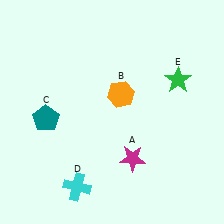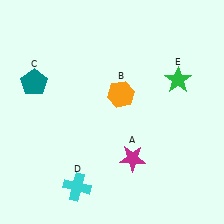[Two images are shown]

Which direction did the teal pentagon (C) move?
The teal pentagon (C) moved up.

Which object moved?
The teal pentagon (C) moved up.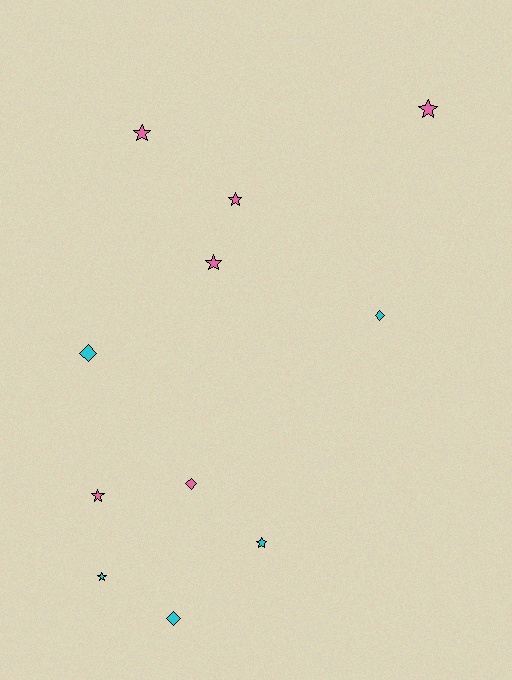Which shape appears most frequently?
Star, with 7 objects.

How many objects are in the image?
There are 11 objects.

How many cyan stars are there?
There are 2 cyan stars.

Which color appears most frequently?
Pink, with 6 objects.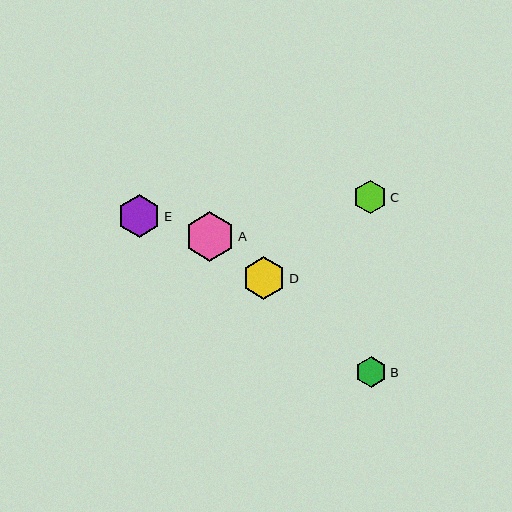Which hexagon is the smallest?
Hexagon B is the smallest with a size of approximately 31 pixels.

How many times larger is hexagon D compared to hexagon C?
Hexagon D is approximately 1.3 times the size of hexagon C.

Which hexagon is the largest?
Hexagon A is the largest with a size of approximately 50 pixels.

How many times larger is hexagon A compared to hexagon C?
Hexagon A is approximately 1.5 times the size of hexagon C.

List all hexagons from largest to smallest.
From largest to smallest: A, D, E, C, B.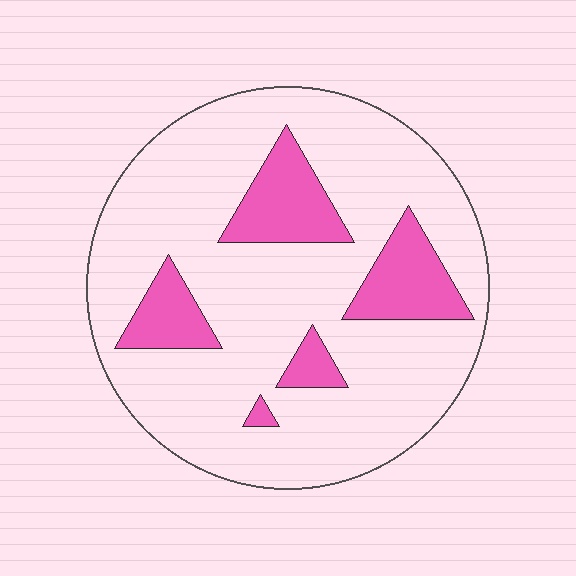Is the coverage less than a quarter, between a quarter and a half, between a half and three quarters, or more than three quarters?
Less than a quarter.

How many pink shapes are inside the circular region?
5.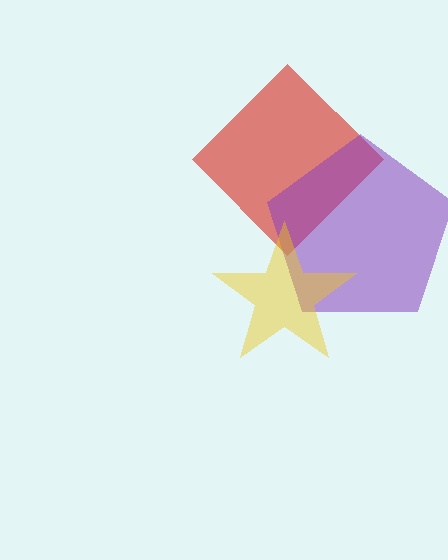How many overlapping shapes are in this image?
There are 3 overlapping shapes in the image.